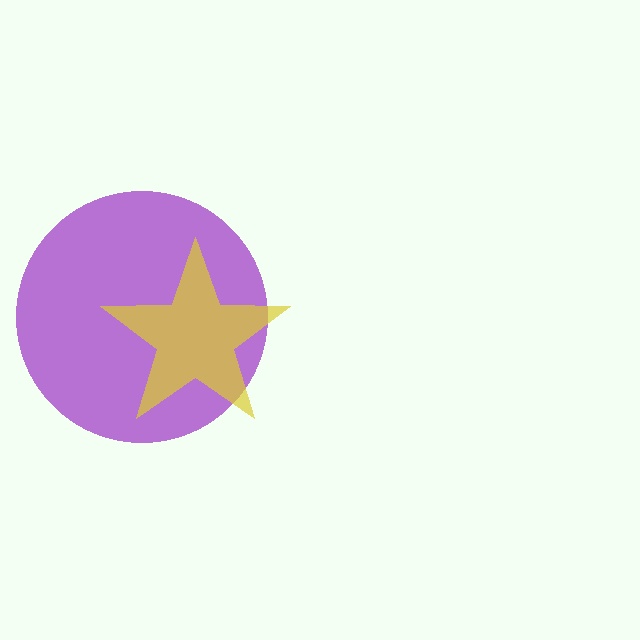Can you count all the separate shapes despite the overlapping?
Yes, there are 2 separate shapes.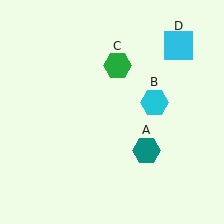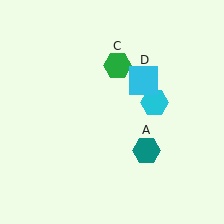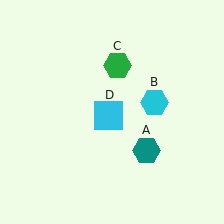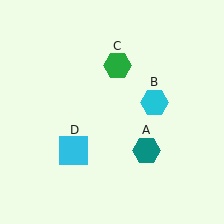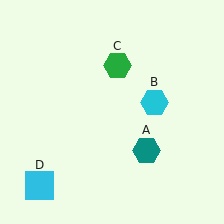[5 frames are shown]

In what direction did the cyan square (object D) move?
The cyan square (object D) moved down and to the left.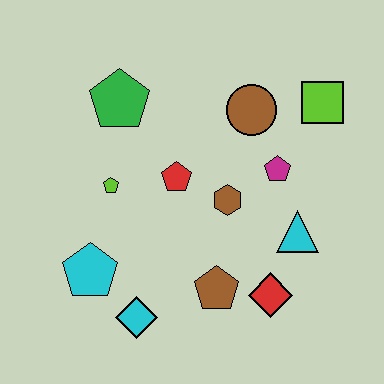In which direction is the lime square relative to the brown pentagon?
The lime square is above the brown pentagon.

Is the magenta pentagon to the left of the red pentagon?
No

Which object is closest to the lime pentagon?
The red pentagon is closest to the lime pentagon.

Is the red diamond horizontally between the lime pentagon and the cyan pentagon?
No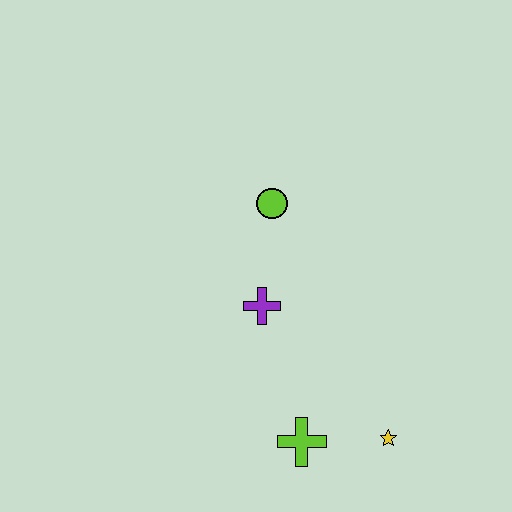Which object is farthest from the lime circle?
The yellow star is farthest from the lime circle.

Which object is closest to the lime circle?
The purple cross is closest to the lime circle.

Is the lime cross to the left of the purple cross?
No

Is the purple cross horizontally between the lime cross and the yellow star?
No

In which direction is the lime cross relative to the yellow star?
The lime cross is to the left of the yellow star.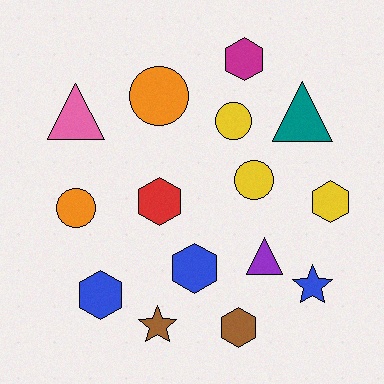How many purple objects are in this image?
There is 1 purple object.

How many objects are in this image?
There are 15 objects.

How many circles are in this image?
There are 4 circles.